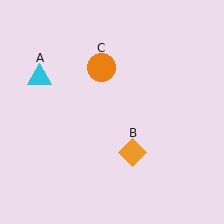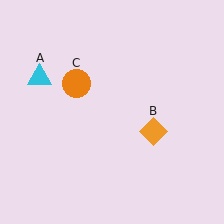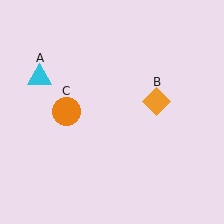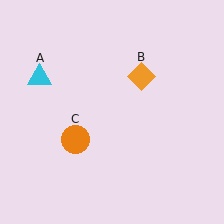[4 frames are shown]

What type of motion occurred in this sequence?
The orange diamond (object B), orange circle (object C) rotated counterclockwise around the center of the scene.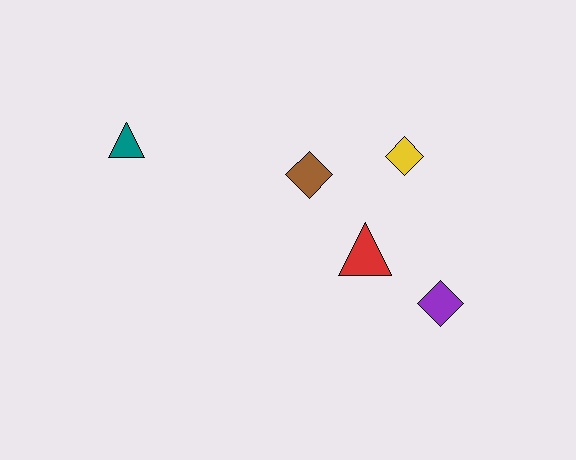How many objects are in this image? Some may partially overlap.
There are 5 objects.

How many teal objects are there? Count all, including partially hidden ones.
There is 1 teal object.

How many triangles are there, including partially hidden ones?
There are 2 triangles.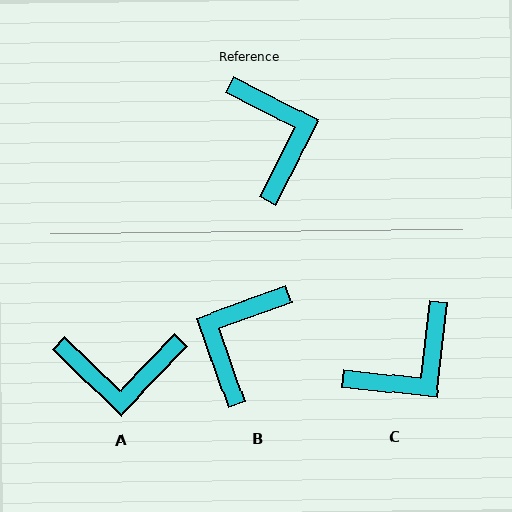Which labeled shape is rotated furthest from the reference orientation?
B, about 137 degrees away.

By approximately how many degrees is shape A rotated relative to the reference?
Approximately 107 degrees clockwise.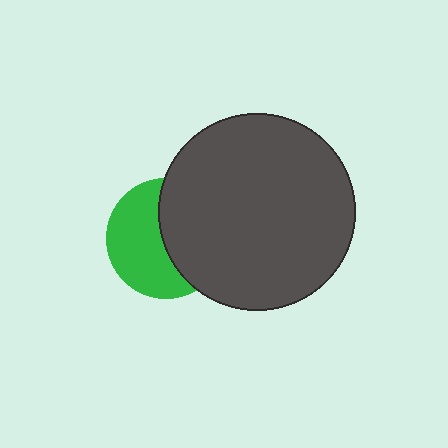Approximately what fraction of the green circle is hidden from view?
Roughly 48% of the green circle is hidden behind the dark gray circle.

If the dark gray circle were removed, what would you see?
You would see the complete green circle.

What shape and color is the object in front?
The object in front is a dark gray circle.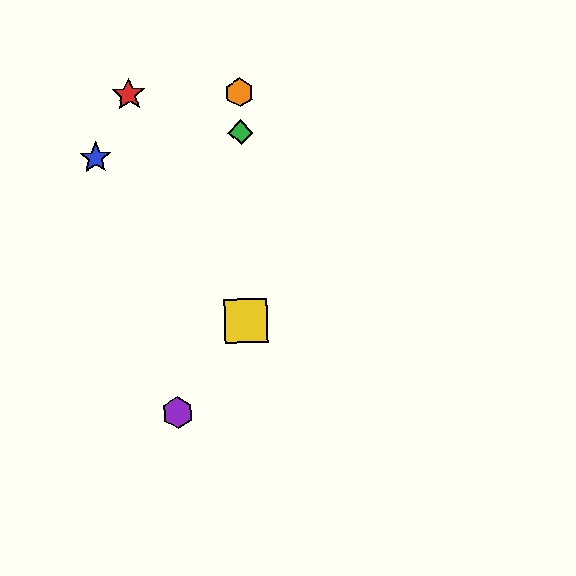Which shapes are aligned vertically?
The green diamond, the yellow square, the orange hexagon are aligned vertically.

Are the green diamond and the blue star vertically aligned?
No, the green diamond is at x≈240 and the blue star is at x≈96.